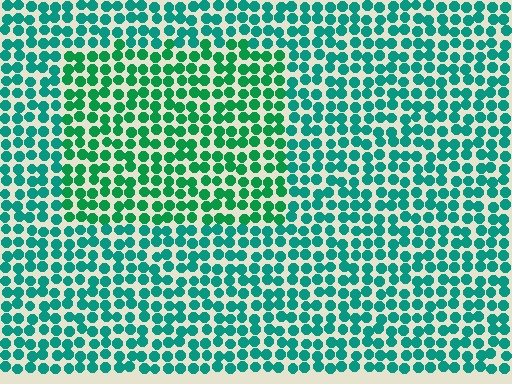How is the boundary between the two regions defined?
The boundary is defined purely by a slight shift in hue (about 25 degrees). Spacing, size, and orientation are identical on both sides.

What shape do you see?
I see a rectangle.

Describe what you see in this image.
The image is filled with small teal elements in a uniform arrangement. A rectangle-shaped region is visible where the elements are tinted to a slightly different hue, forming a subtle color boundary.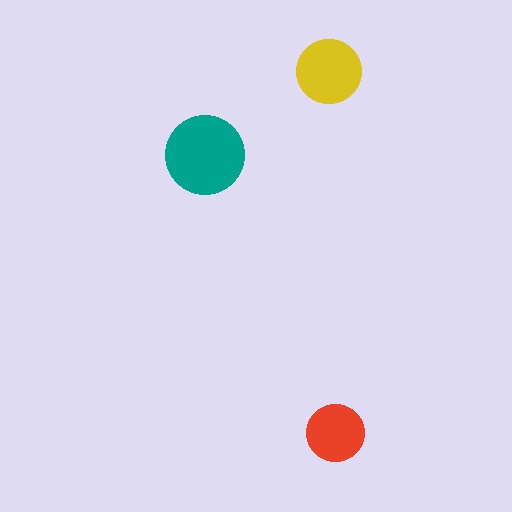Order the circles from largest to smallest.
the teal one, the yellow one, the red one.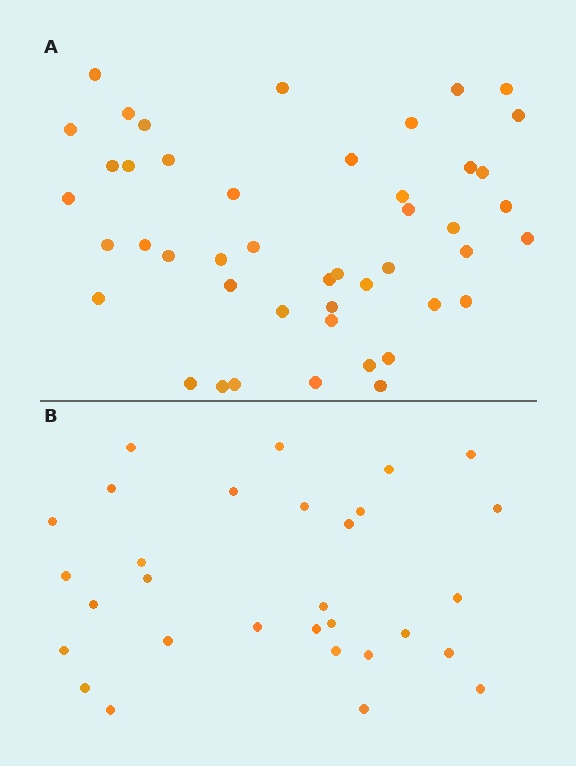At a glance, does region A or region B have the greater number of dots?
Region A (the top region) has more dots.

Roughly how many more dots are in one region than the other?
Region A has approximately 15 more dots than region B.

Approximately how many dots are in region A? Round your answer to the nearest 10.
About 50 dots. (The exact count is 46, which rounds to 50.)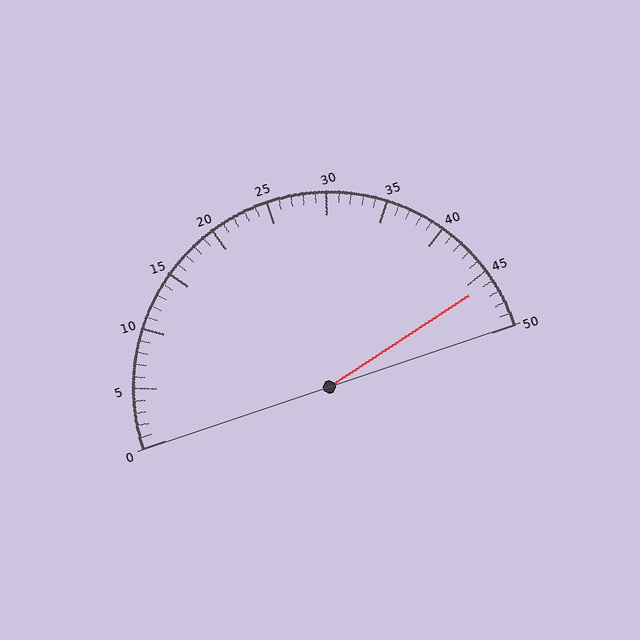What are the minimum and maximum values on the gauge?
The gauge ranges from 0 to 50.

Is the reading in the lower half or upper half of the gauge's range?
The reading is in the upper half of the range (0 to 50).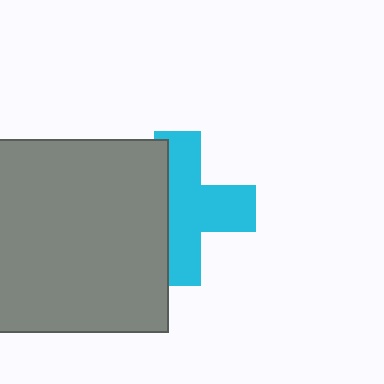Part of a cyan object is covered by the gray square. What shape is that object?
It is a cross.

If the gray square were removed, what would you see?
You would see the complete cyan cross.